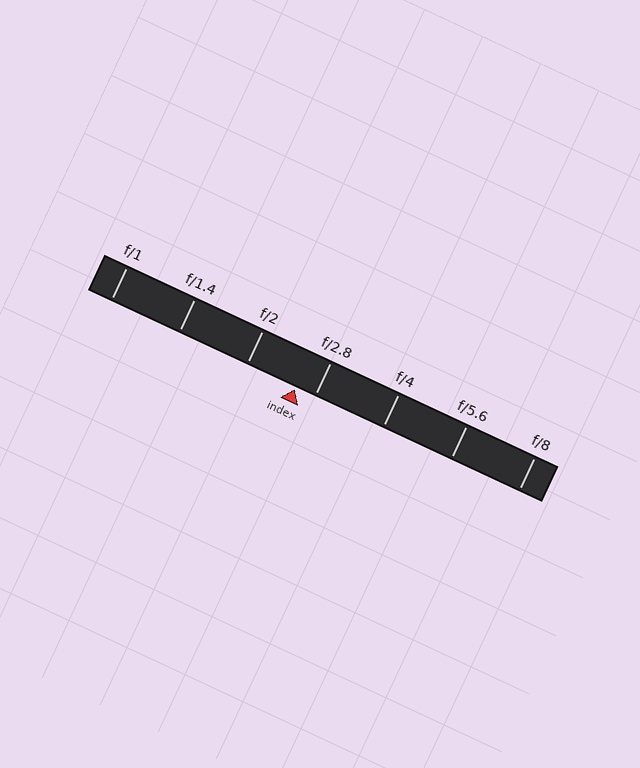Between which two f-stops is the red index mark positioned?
The index mark is between f/2 and f/2.8.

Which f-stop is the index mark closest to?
The index mark is closest to f/2.8.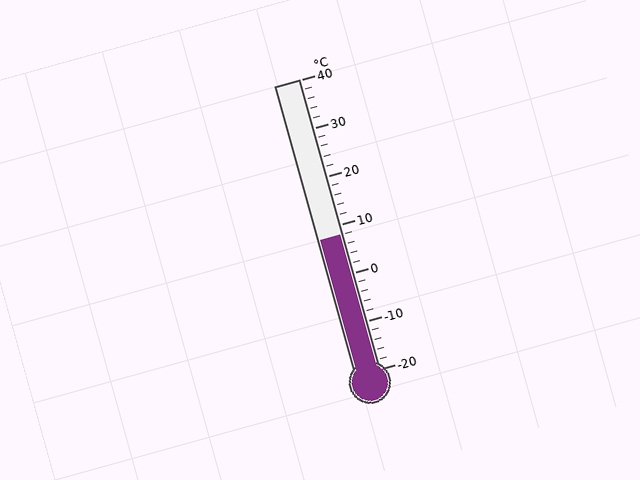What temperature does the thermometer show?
The thermometer shows approximately 8°C.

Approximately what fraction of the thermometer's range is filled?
The thermometer is filled to approximately 45% of its range.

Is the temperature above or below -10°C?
The temperature is above -10°C.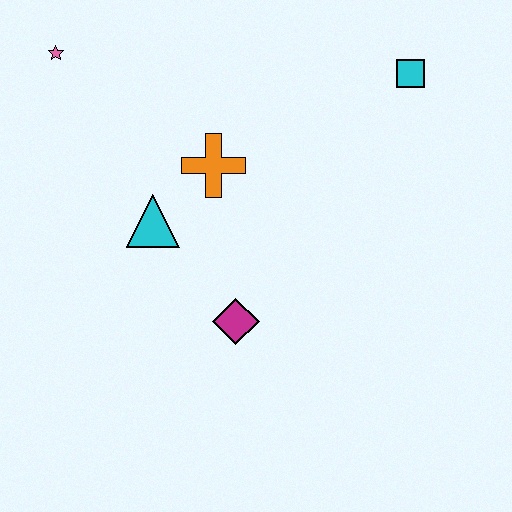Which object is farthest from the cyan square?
The pink star is farthest from the cyan square.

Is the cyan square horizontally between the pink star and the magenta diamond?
No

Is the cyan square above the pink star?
No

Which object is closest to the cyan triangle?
The orange cross is closest to the cyan triangle.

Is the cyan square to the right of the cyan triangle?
Yes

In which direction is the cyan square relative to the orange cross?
The cyan square is to the right of the orange cross.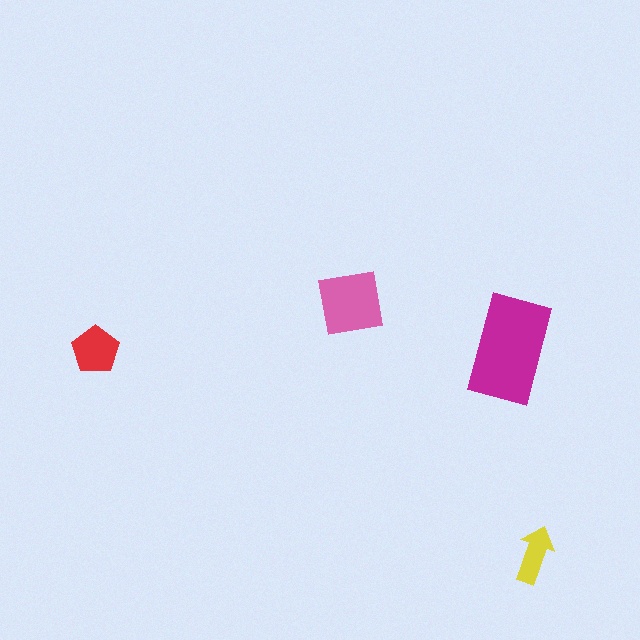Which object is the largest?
The magenta rectangle.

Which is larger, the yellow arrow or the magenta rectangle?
The magenta rectangle.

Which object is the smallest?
The yellow arrow.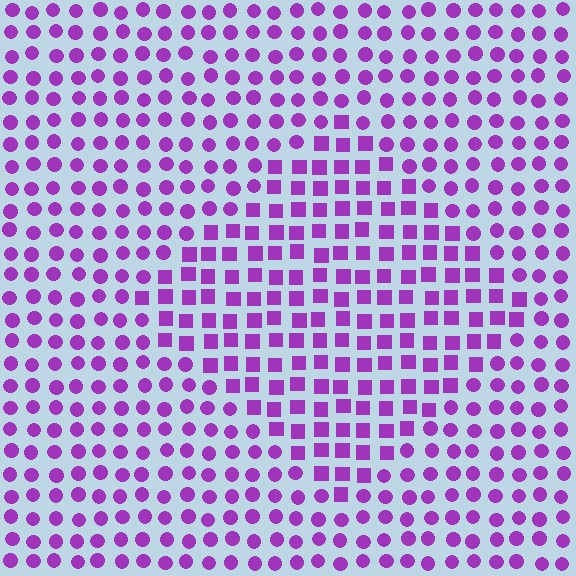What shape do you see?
I see a diamond.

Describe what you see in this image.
The image is filled with small purple elements arranged in a uniform grid. A diamond-shaped region contains squares, while the surrounding area contains circles. The boundary is defined purely by the change in element shape.